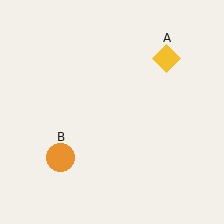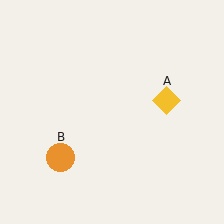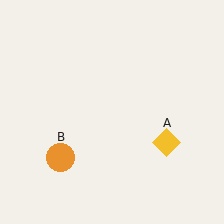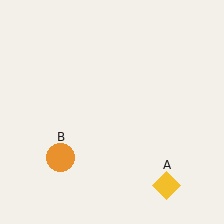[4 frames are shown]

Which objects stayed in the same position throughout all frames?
Orange circle (object B) remained stationary.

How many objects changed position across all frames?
1 object changed position: yellow diamond (object A).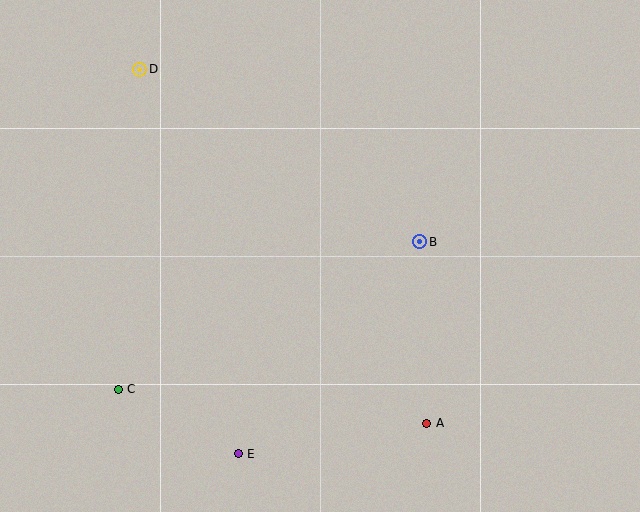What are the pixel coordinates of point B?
Point B is at (420, 242).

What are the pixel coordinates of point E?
Point E is at (238, 454).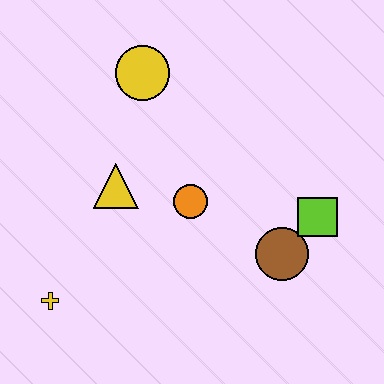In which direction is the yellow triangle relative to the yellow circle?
The yellow triangle is below the yellow circle.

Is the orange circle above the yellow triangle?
No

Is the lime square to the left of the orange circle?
No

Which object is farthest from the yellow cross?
The lime square is farthest from the yellow cross.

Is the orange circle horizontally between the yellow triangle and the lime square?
Yes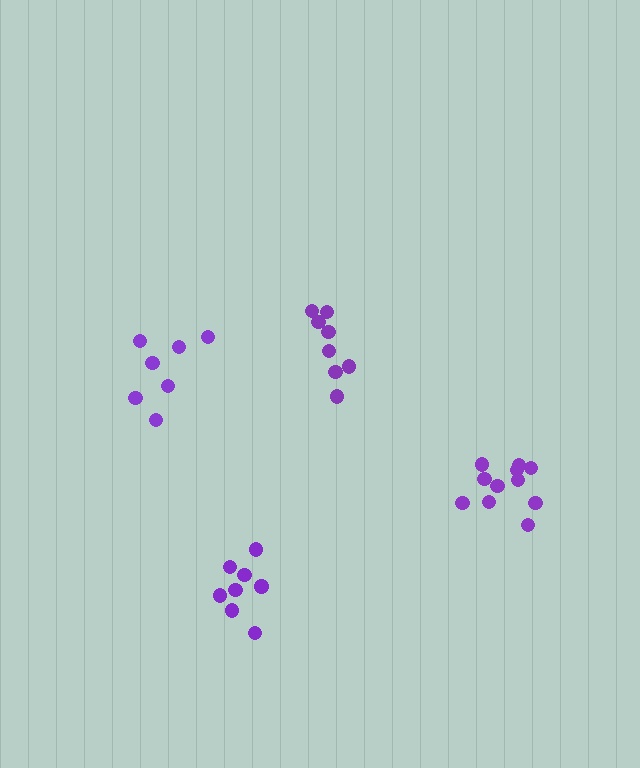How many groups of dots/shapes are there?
There are 4 groups.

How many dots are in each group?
Group 1: 7 dots, Group 2: 8 dots, Group 3: 8 dots, Group 4: 11 dots (34 total).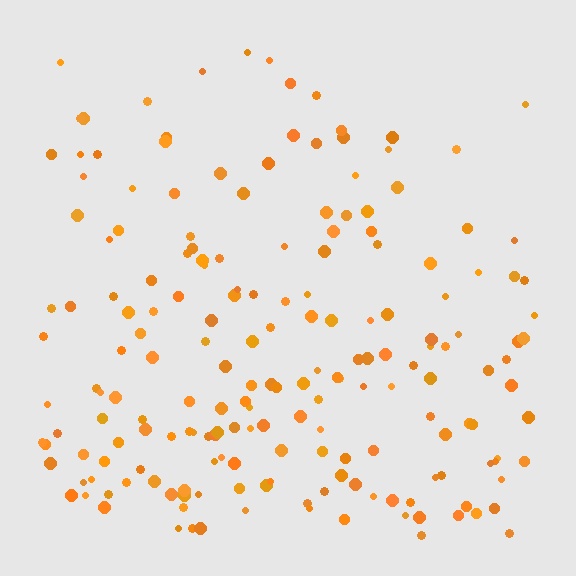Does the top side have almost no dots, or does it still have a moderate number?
Still a moderate number, just noticeably fewer than the bottom.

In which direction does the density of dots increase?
From top to bottom, with the bottom side densest.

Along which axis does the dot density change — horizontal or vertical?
Vertical.